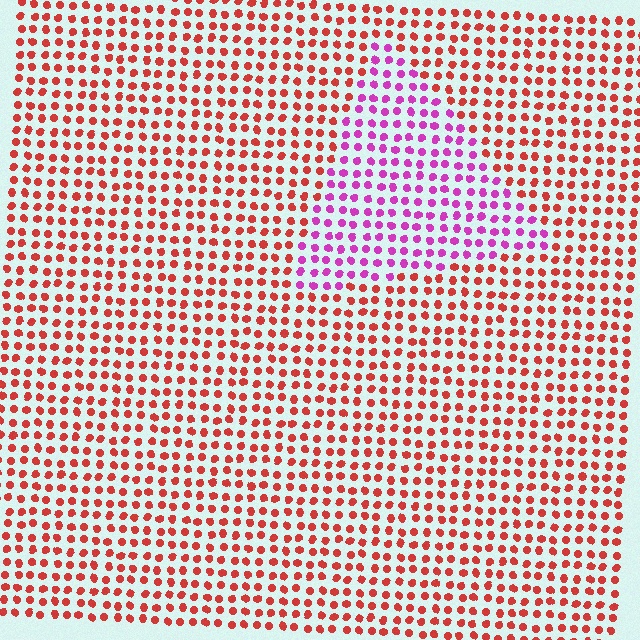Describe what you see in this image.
The image is filled with small red elements in a uniform arrangement. A triangle-shaped region is visible where the elements are tinted to a slightly different hue, forming a subtle color boundary.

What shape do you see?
I see a triangle.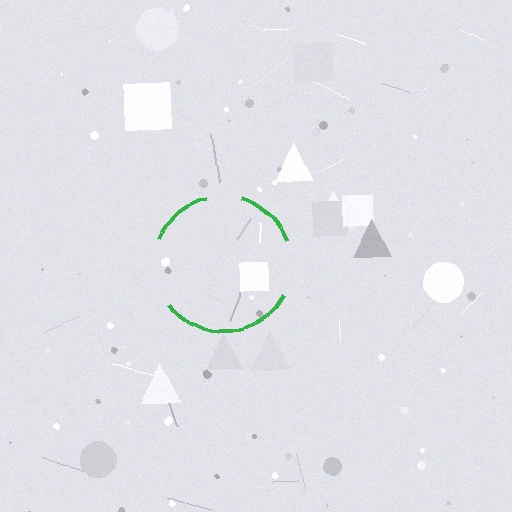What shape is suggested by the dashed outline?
The dashed outline suggests a circle.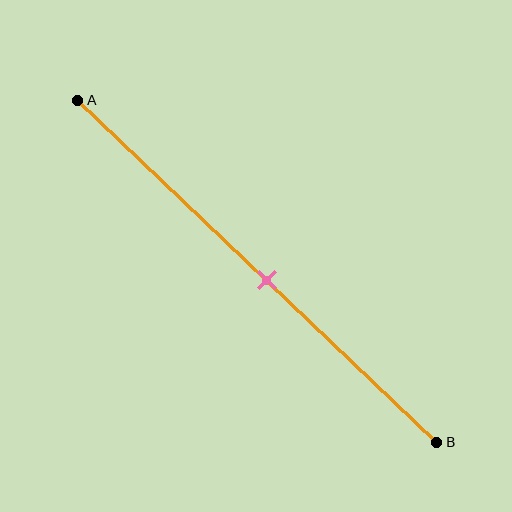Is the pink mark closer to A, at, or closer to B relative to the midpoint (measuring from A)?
The pink mark is approximately at the midpoint of segment AB.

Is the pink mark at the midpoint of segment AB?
Yes, the mark is approximately at the midpoint.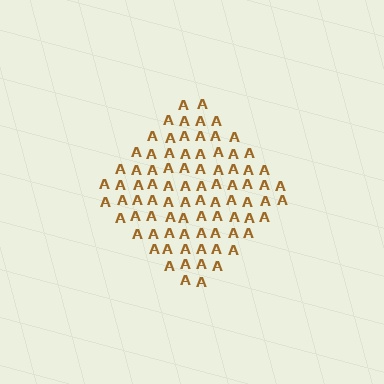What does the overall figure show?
The overall figure shows a diamond.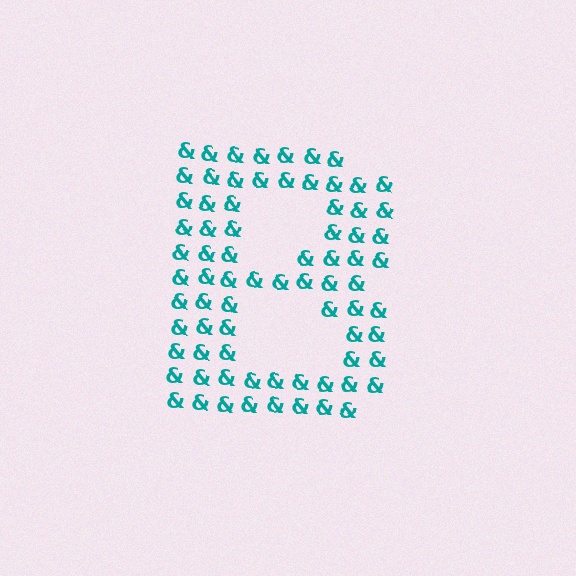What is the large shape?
The large shape is the letter B.